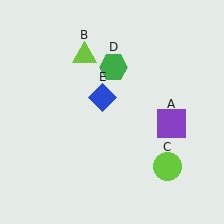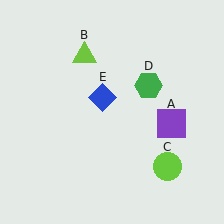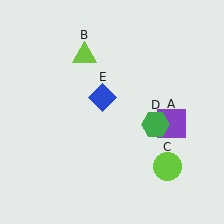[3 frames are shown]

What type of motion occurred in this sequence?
The green hexagon (object D) rotated clockwise around the center of the scene.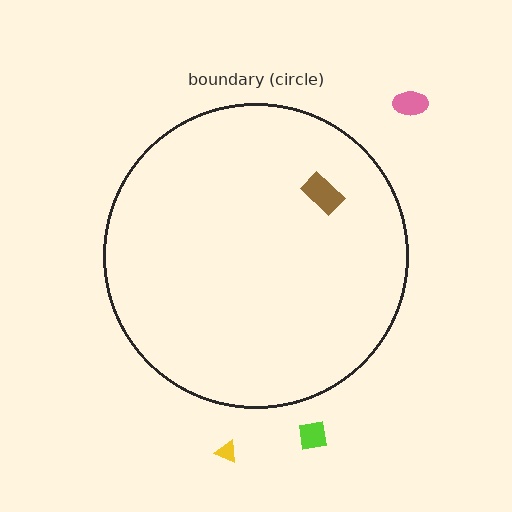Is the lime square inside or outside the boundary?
Outside.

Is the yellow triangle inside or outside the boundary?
Outside.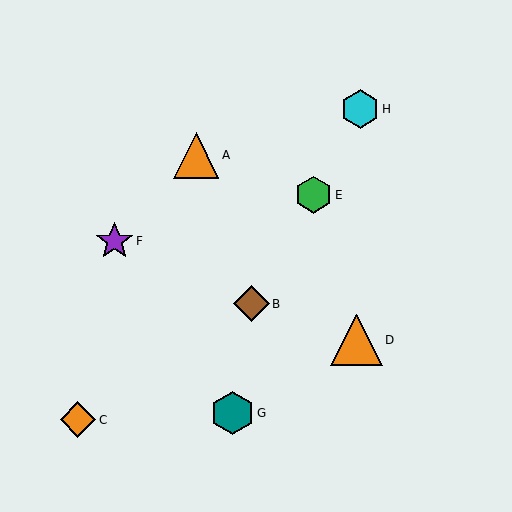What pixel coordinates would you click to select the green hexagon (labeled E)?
Click at (314, 195) to select the green hexagon E.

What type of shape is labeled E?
Shape E is a green hexagon.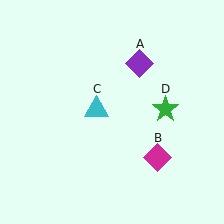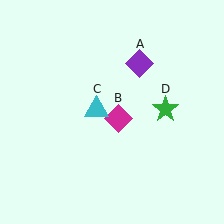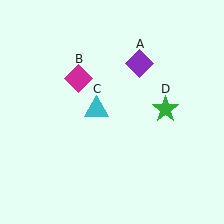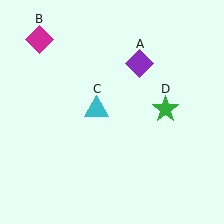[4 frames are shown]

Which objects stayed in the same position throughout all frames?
Purple diamond (object A) and cyan triangle (object C) and green star (object D) remained stationary.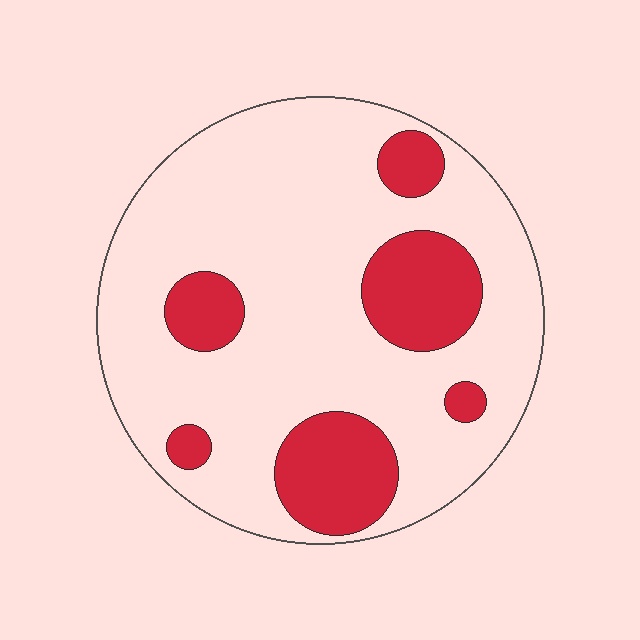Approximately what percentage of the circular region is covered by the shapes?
Approximately 25%.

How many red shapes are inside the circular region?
6.